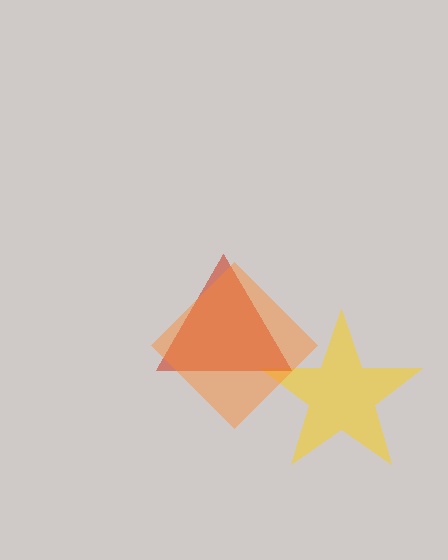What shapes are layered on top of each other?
The layered shapes are: a yellow star, a red triangle, an orange diamond.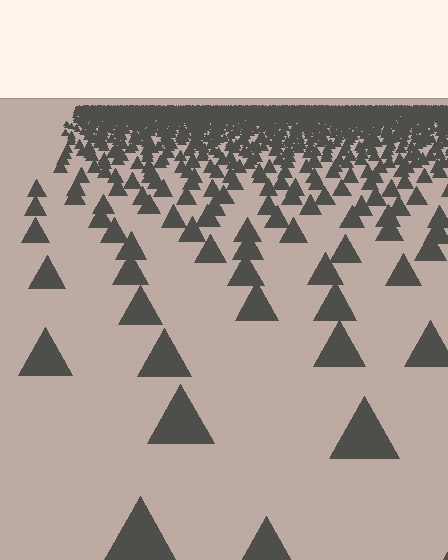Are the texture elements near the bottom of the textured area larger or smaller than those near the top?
Larger. Near the bottom, elements are closer to the viewer and appear at a bigger on-screen size.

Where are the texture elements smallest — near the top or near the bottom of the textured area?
Near the top.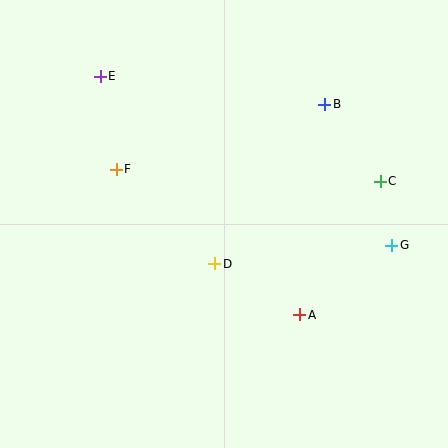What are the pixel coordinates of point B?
Point B is at (325, 104).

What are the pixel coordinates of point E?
Point E is at (100, 76).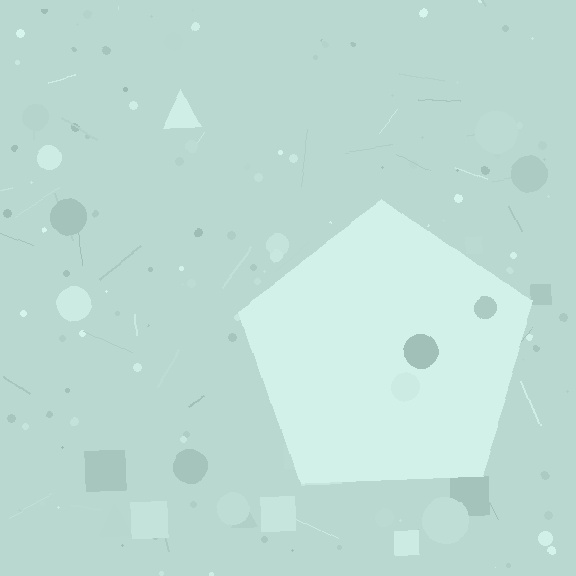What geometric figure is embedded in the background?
A pentagon is embedded in the background.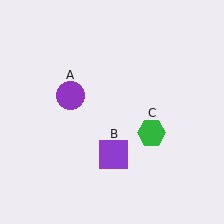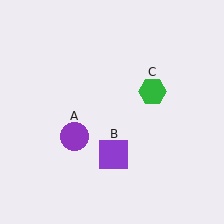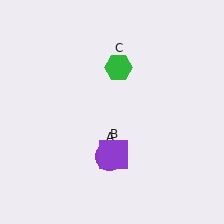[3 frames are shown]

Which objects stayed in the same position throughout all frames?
Purple square (object B) remained stationary.